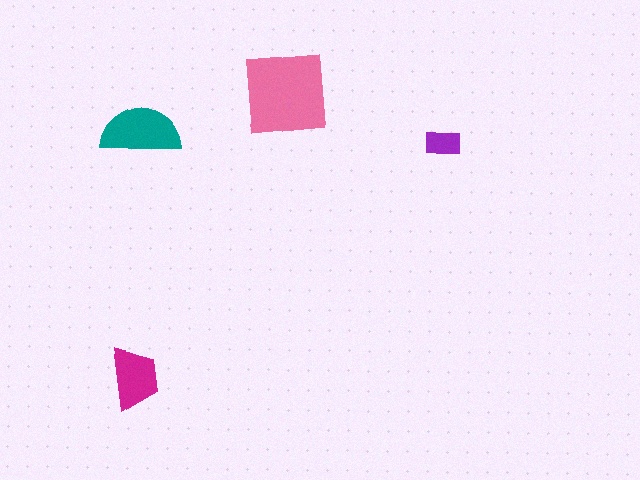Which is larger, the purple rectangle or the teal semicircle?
The teal semicircle.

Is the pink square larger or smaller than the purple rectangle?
Larger.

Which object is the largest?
The pink square.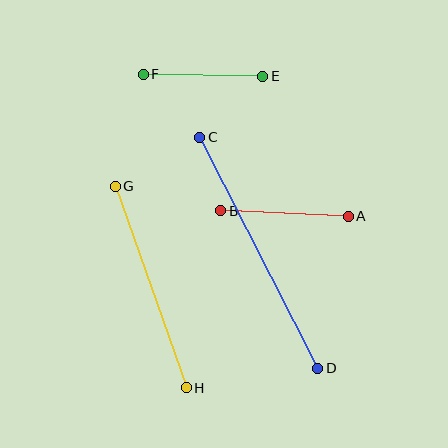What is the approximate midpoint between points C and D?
The midpoint is at approximately (259, 253) pixels.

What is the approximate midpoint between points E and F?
The midpoint is at approximately (203, 75) pixels.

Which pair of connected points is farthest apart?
Points C and D are farthest apart.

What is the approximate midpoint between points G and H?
The midpoint is at approximately (151, 287) pixels.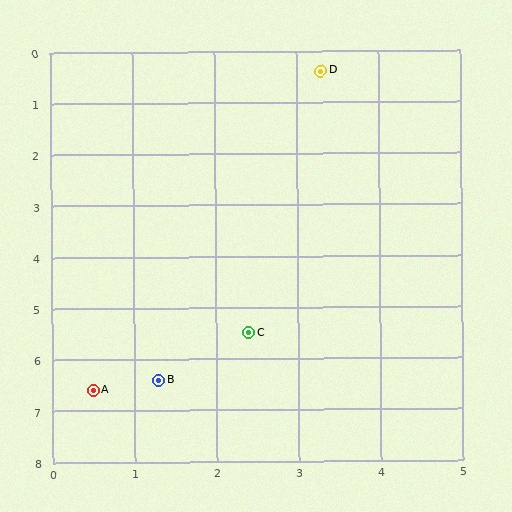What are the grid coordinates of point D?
Point D is at approximately (3.3, 0.4).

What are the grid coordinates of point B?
Point B is at approximately (1.3, 6.4).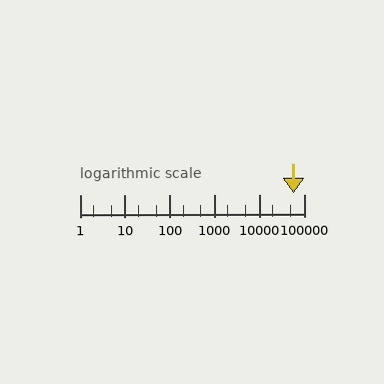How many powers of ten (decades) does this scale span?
The scale spans 5 decades, from 1 to 100000.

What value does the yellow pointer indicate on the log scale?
The pointer indicates approximately 58000.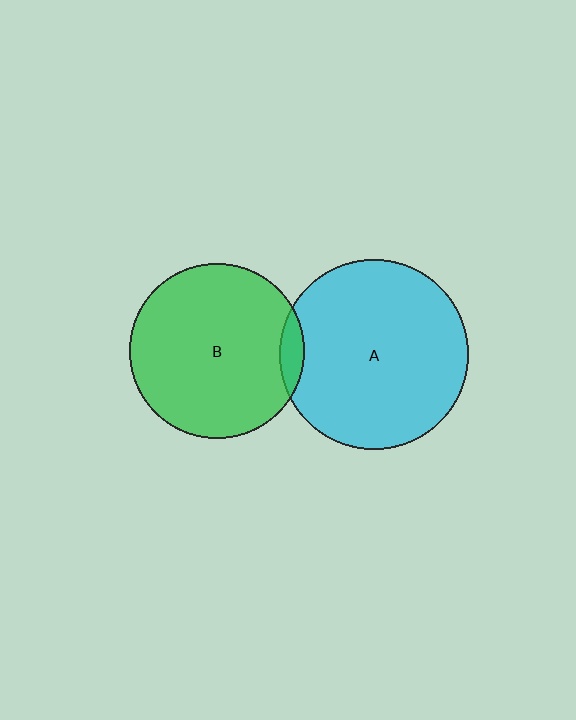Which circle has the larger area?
Circle A (cyan).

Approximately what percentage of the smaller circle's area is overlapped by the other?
Approximately 5%.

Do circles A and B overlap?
Yes.